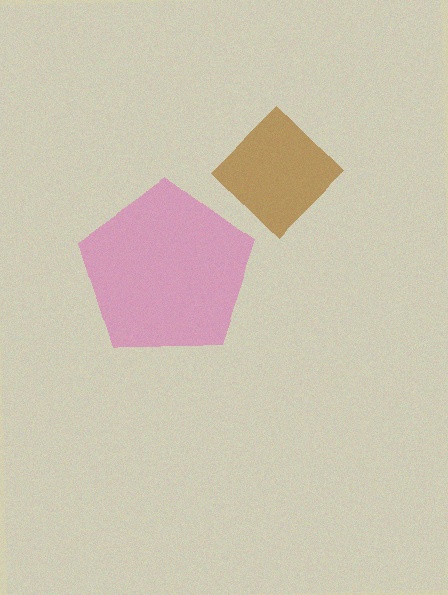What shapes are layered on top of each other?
The layered shapes are: a pink pentagon, a brown diamond.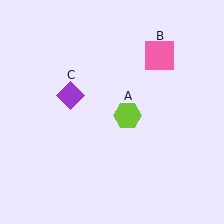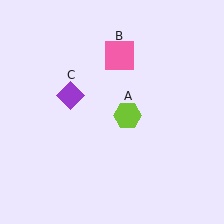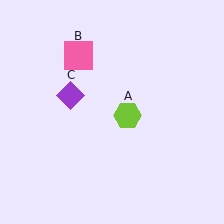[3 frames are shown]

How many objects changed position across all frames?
1 object changed position: pink square (object B).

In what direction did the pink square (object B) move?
The pink square (object B) moved left.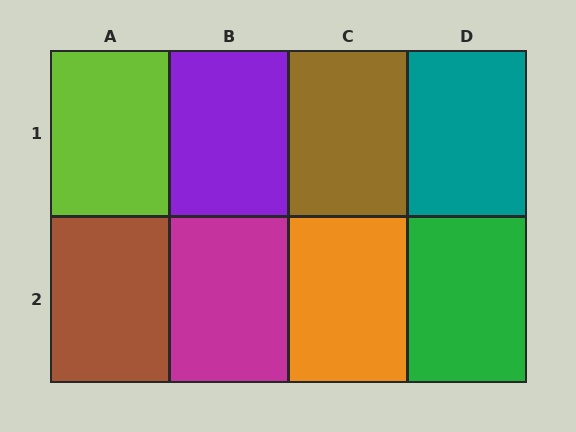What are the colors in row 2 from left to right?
Brown, magenta, orange, green.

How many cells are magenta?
1 cell is magenta.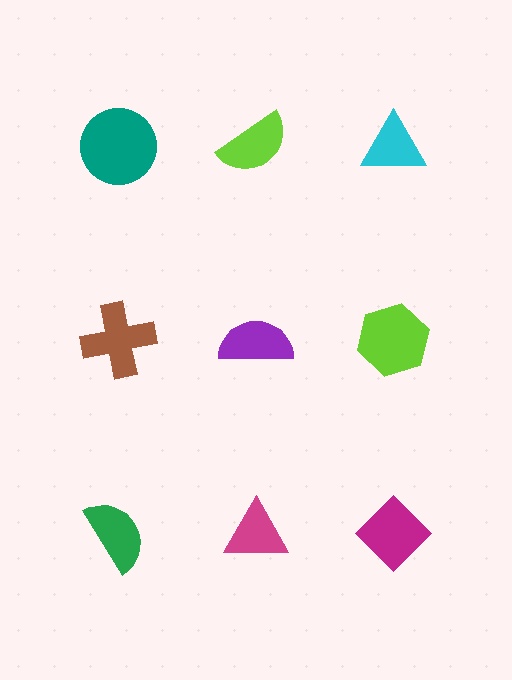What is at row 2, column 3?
A lime hexagon.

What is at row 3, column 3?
A magenta diamond.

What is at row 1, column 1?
A teal circle.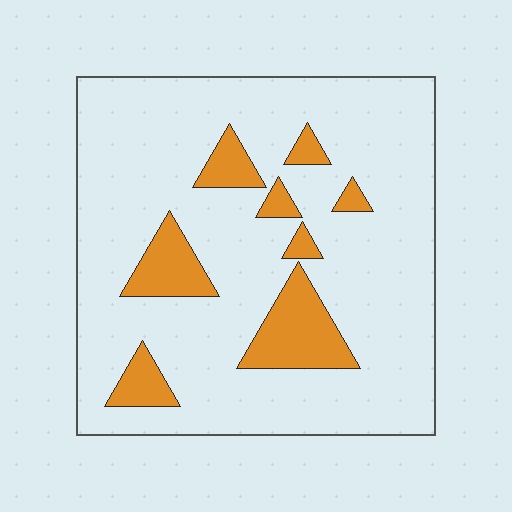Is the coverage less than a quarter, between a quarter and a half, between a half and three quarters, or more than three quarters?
Less than a quarter.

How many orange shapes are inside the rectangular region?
8.